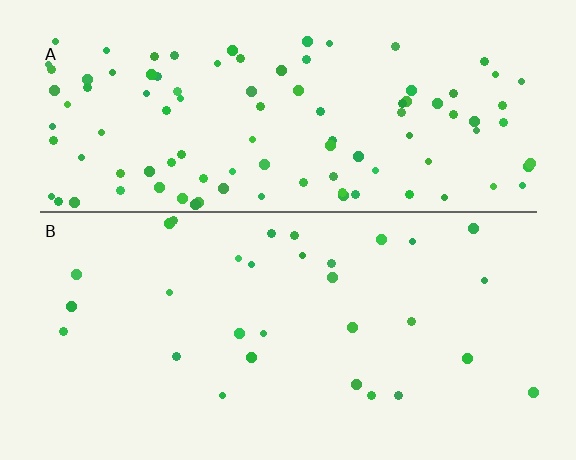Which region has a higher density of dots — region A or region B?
A (the top).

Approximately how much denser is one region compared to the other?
Approximately 3.5× — region A over region B.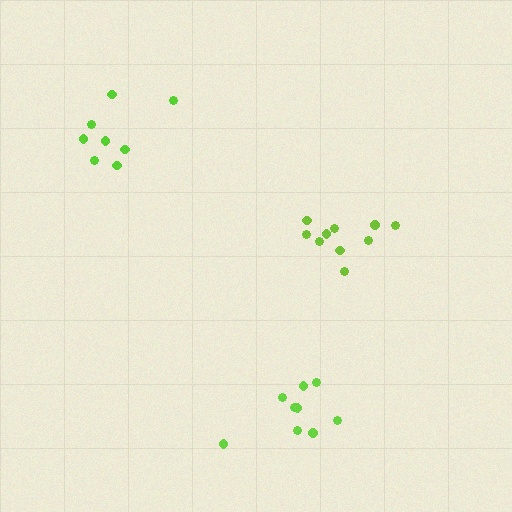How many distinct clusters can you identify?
There are 3 distinct clusters.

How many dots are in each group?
Group 1: 8 dots, Group 2: 10 dots, Group 3: 10 dots (28 total).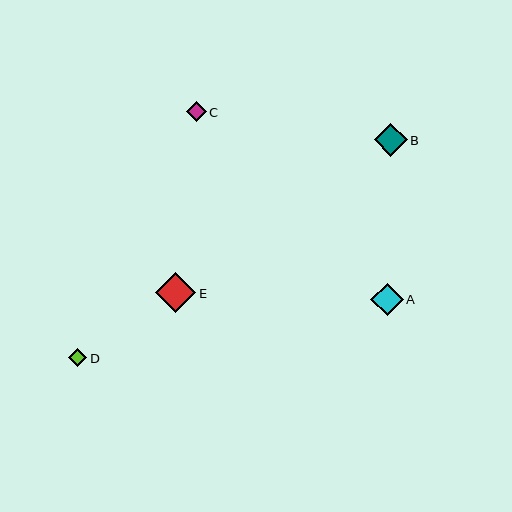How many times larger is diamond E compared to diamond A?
Diamond E is approximately 1.2 times the size of diamond A.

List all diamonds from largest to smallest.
From largest to smallest: E, B, A, C, D.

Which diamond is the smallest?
Diamond D is the smallest with a size of approximately 18 pixels.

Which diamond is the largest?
Diamond E is the largest with a size of approximately 40 pixels.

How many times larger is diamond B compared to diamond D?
Diamond B is approximately 1.9 times the size of diamond D.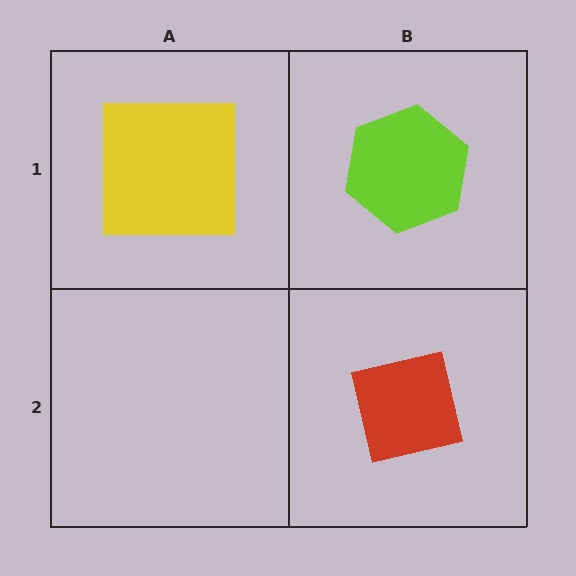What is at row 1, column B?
A lime hexagon.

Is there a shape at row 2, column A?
No, that cell is empty.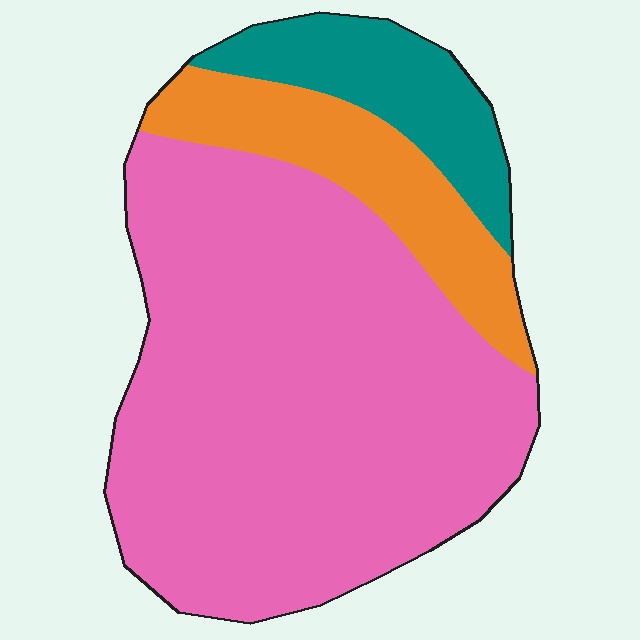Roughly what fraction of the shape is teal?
Teal covers around 15% of the shape.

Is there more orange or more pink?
Pink.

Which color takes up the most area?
Pink, at roughly 70%.